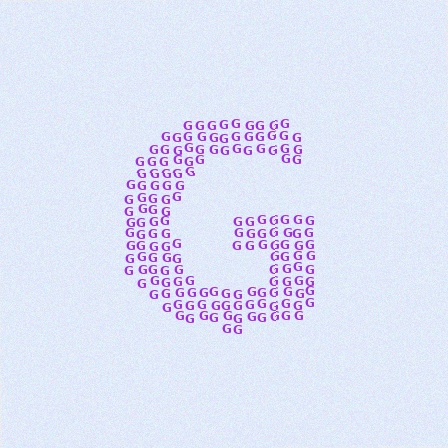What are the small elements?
The small elements are letter G's.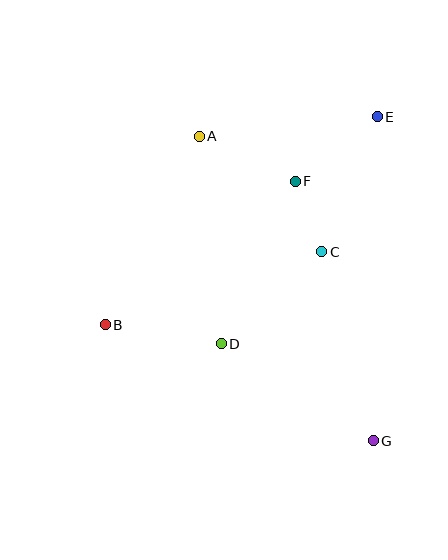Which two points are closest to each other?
Points C and F are closest to each other.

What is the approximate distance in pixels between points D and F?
The distance between D and F is approximately 179 pixels.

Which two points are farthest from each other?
Points A and G are farthest from each other.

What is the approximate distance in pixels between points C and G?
The distance between C and G is approximately 196 pixels.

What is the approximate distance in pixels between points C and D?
The distance between C and D is approximately 136 pixels.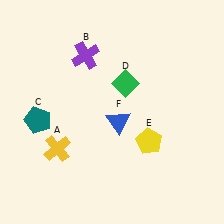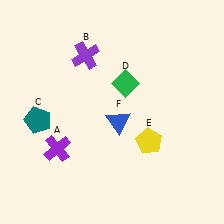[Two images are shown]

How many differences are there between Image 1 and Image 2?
There is 1 difference between the two images.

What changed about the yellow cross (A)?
In Image 1, A is yellow. In Image 2, it changed to purple.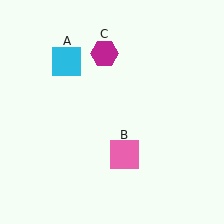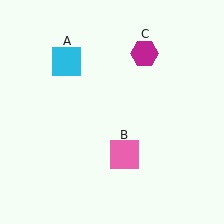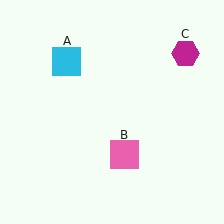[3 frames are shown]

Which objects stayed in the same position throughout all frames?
Cyan square (object A) and pink square (object B) remained stationary.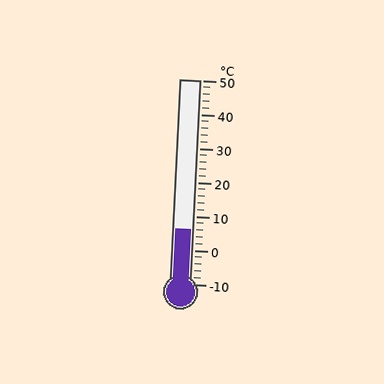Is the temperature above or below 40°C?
The temperature is below 40°C.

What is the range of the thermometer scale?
The thermometer scale ranges from -10°C to 50°C.